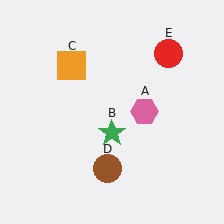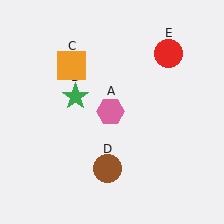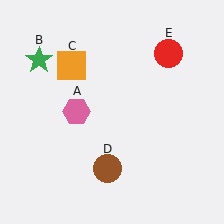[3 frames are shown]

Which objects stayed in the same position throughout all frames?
Orange square (object C) and brown circle (object D) and red circle (object E) remained stationary.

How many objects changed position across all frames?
2 objects changed position: pink hexagon (object A), green star (object B).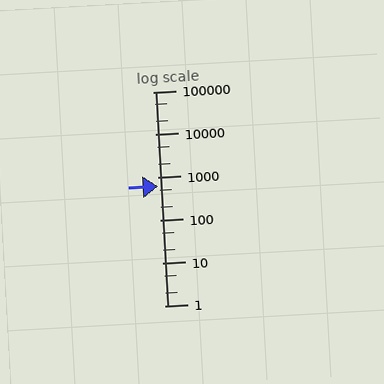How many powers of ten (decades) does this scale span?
The scale spans 5 decades, from 1 to 100000.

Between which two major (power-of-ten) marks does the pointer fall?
The pointer is between 100 and 1000.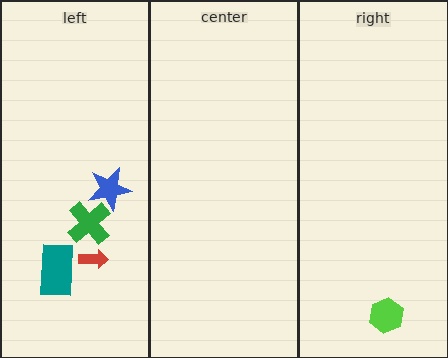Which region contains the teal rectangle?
The left region.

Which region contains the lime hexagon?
The right region.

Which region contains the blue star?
The left region.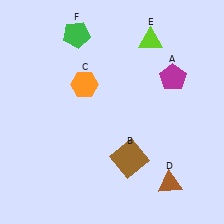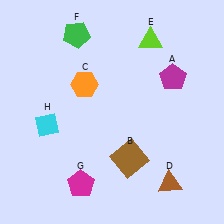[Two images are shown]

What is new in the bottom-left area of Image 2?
A cyan diamond (H) was added in the bottom-left area of Image 2.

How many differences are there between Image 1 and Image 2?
There are 2 differences between the two images.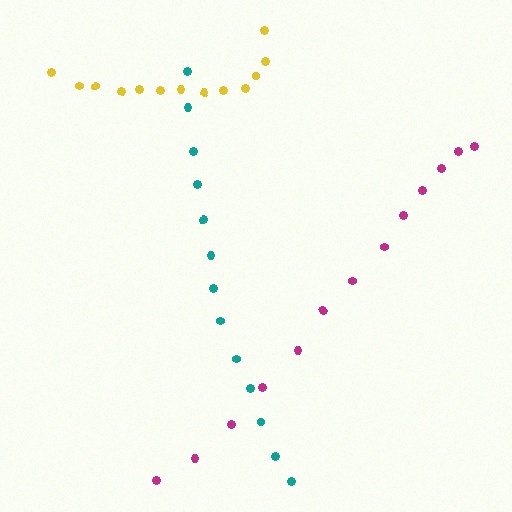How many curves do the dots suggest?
There are 3 distinct paths.